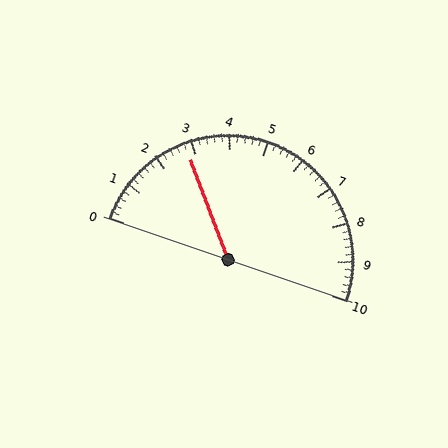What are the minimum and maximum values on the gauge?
The gauge ranges from 0 to 10.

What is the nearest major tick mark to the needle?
The nearest major tick mark is 3.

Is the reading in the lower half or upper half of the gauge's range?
The reading is in the lower half of the range (0 to 10).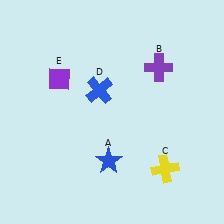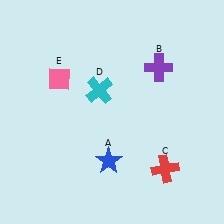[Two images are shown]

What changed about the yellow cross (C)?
In Image 1, C is yellow. In Image 2, it changed to red.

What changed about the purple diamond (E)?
In Image 1, E is purple. In Image 2, it changed to pink.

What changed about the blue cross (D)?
In Image 1, D is blue. In Image 2, it changed to cyan.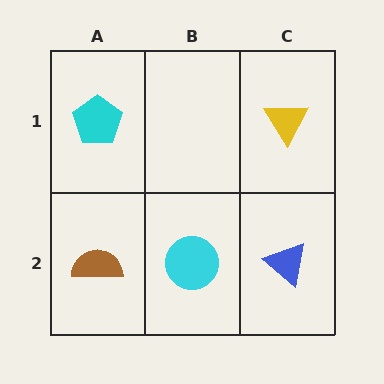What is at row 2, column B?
A cyan circle.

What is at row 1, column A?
A cyan pentagon.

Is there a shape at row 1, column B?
No, that cell is empty.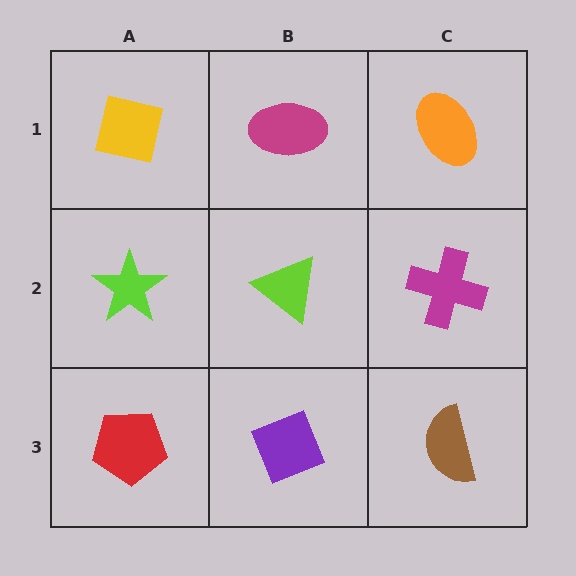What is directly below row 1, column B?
A lime triangle.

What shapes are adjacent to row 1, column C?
A magenta cross (row 2, column C), a magenta ellipse (row 1, column B).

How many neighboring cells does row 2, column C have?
3.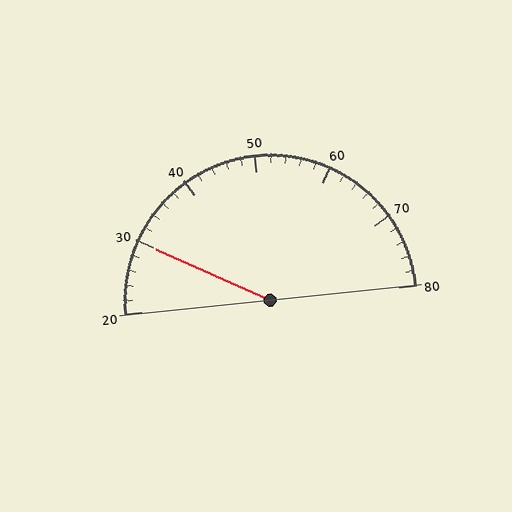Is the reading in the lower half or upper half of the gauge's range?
The reading is in the lower half of the range (20 to 80).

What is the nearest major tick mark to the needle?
The nearest major tick mark is 30.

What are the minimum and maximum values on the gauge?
The gauge ranges from 20 to 80.